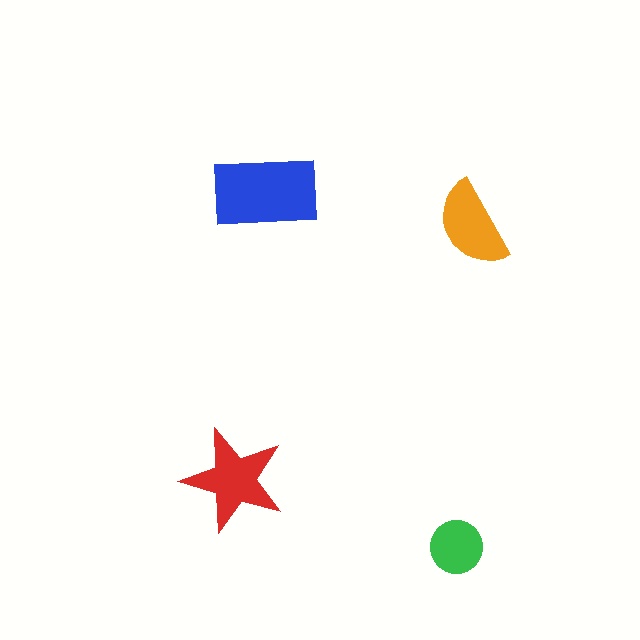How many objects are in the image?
There are 4 objects in the image.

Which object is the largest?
The blue rectangle.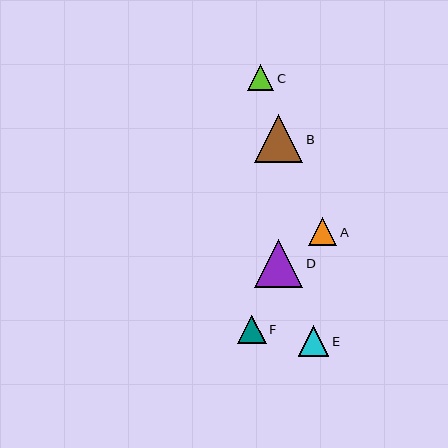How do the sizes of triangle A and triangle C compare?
Triangle A and triangle C are approximately the same size.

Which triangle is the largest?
Triangle B is the largest with a size of approximately 48 pixels.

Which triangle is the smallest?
Triangle C is the smallest with a size of approximately 26 pixels.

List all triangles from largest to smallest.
From largest to smallest: B, D, E, F, A, C.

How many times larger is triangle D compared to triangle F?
Triangle D is approximately 1.7 times the size of triangle F.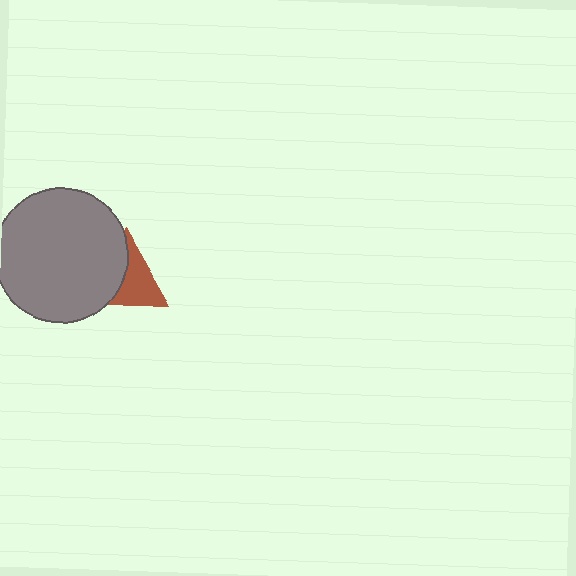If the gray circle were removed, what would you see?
You would see the complete brown triangle.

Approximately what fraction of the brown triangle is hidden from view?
Roughly 47% of the brown triangle is hidden behind the gray circle.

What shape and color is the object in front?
The object in front is a gray circle.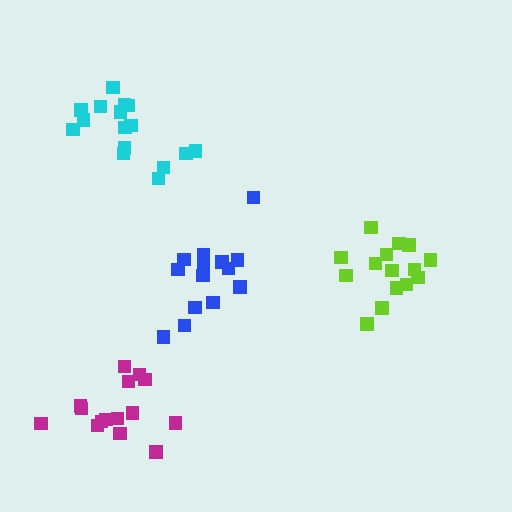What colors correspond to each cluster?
The clusters are colored: lime, blue, magenta, cyan.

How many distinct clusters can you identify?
There are 4 distinct clusters.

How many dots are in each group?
Group 1: 15 dots, Group 2: 14 dots, Group 3: 15 dots, Group 4: 16 dots (60 total).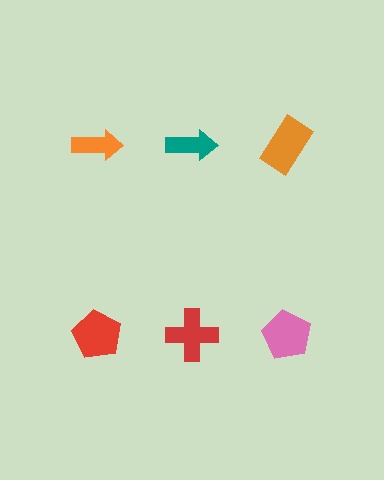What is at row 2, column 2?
A red cross.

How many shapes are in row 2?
3 shapes.